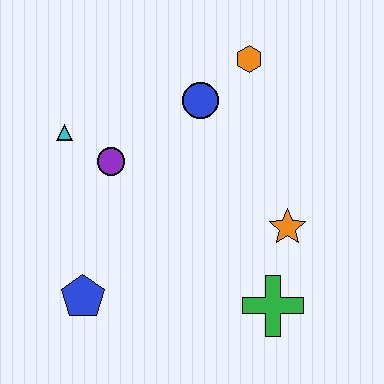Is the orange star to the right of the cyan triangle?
Yes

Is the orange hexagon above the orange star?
Yes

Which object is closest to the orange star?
The green cross is closest to the orange star.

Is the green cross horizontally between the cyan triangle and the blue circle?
No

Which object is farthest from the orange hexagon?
The blue pentagon is farthest from the orange hexagon.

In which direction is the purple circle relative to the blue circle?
The purple circle is to the left of the blue circle.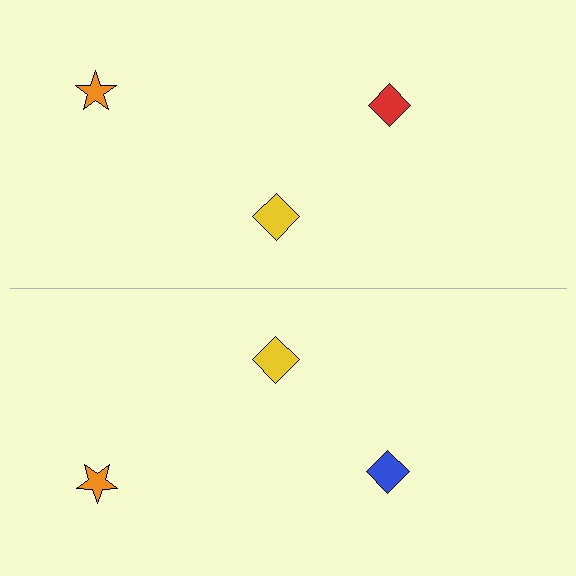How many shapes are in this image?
There are 6 shapes in this image.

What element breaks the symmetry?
The blue diamond on the bottom side breaks the symmetry — its mirror counterpart is red.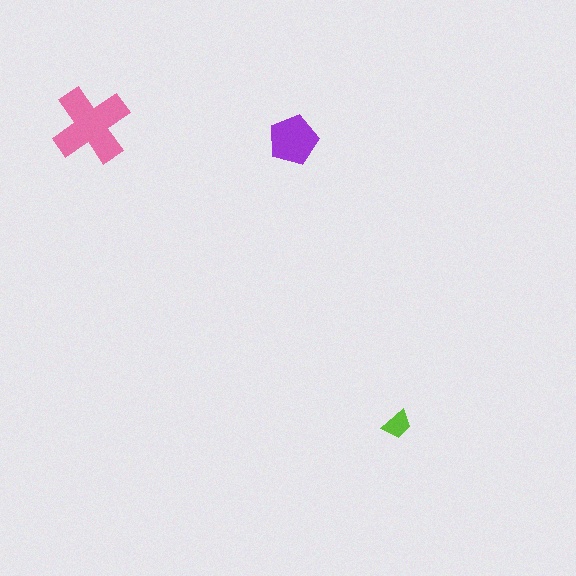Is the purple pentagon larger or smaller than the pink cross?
Smaller.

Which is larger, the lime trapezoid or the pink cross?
The pink cross.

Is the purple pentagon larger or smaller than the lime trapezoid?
Larger.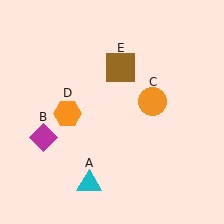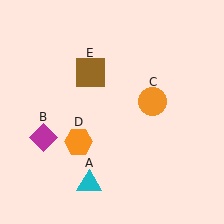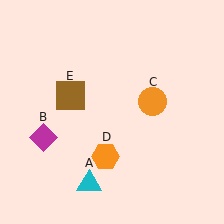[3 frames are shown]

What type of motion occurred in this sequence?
The orange hexagon (object D), brown square (object E) rotated counterclockwise around the center of the scene.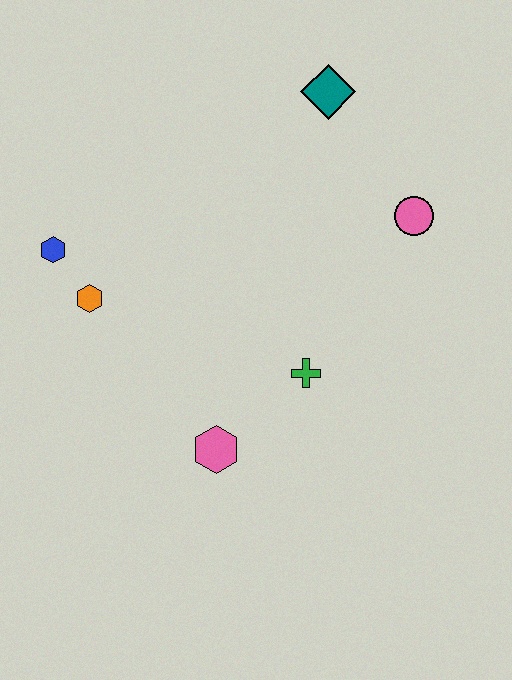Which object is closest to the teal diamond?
The pink circle is closest to the teal diamond.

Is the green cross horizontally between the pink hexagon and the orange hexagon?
No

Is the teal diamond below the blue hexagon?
No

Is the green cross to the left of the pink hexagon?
No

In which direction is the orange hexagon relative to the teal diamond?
The orange hexagon is to the left of the teal diamond.